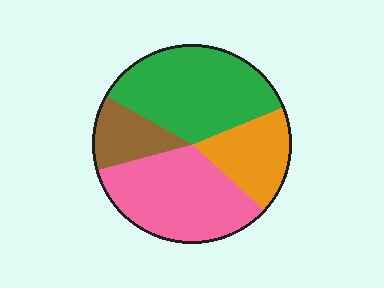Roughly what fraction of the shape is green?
Green takes up about three eighths (3/8) of the shape.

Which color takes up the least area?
Brown, at roughly 10%.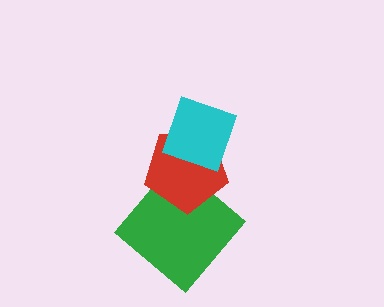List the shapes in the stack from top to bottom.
From top to bottom: the cyan diamond, the red pentagon, the green diamond.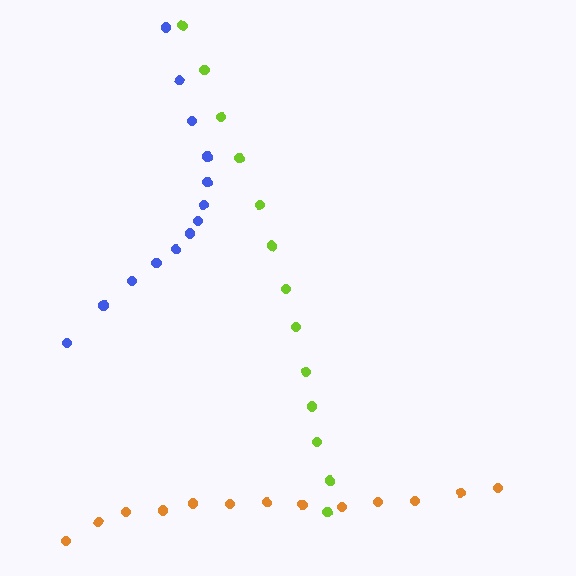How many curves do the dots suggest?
There are 3 distinct paths.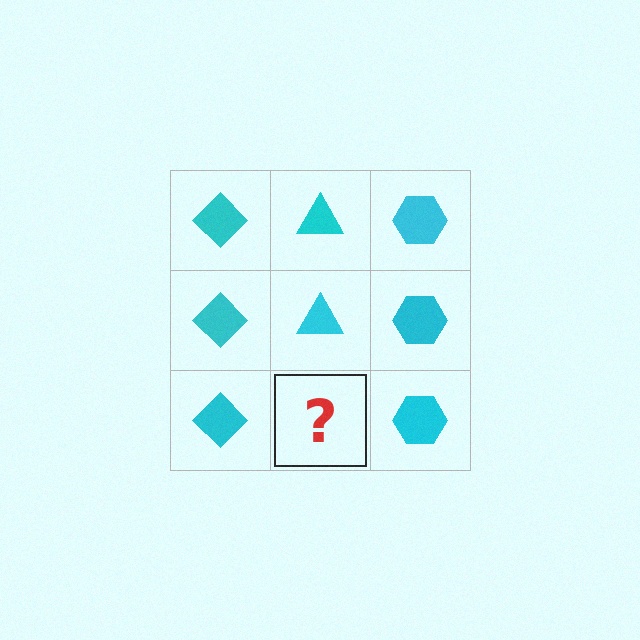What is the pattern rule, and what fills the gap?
The rule is that each column has a consistent shape. The gap should be filled with a cyan triangle.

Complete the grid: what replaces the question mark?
The question mark should be replaced with a cyan triangle.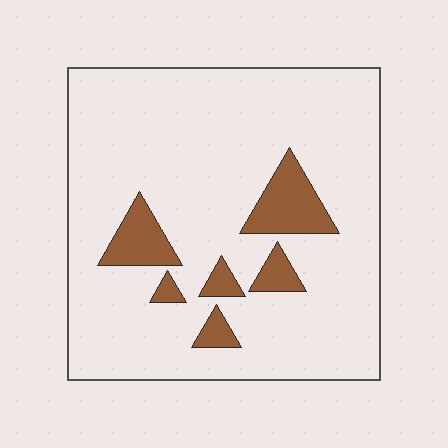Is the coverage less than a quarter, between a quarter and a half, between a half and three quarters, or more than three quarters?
Less than a quarter.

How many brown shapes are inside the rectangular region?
6.